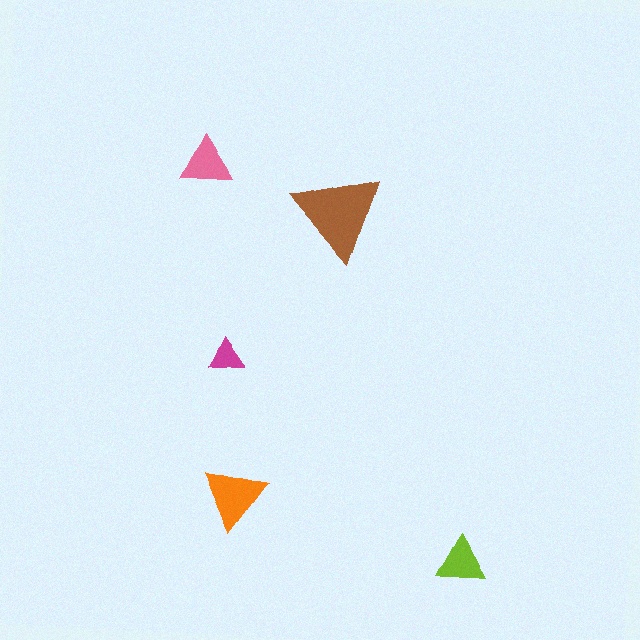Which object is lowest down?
The lime triangle is bottommost.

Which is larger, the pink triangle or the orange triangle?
The orange one.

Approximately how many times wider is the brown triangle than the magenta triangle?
About 2.5 times wider.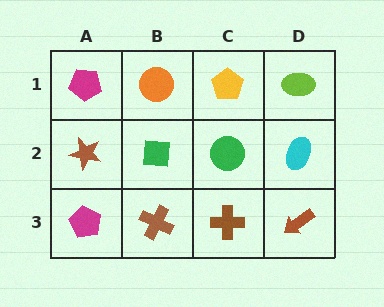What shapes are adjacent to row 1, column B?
A green square (row 2, column B), a magenta pentagon (row 1, column A), a yellow pentagon (row 1, column C).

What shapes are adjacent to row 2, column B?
An orange circle (row 1, column B), a brown cross (row 3, column B), a brown star (row 2, column A), a green circle (row 2, column C).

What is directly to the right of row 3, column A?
A brown cross.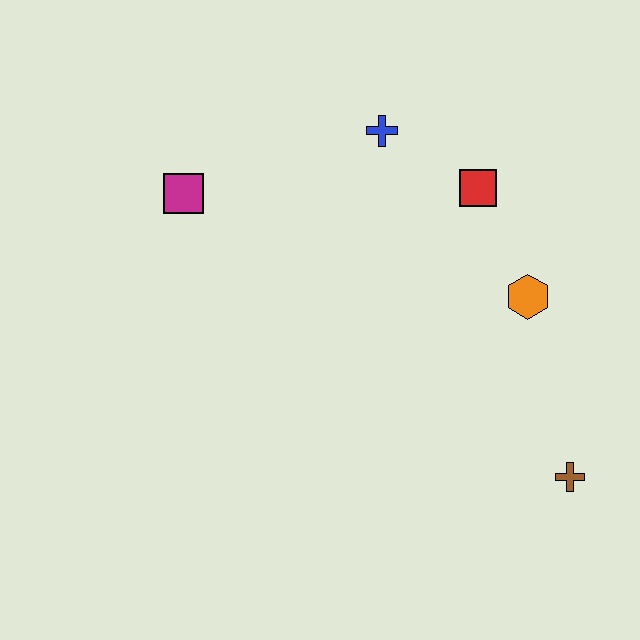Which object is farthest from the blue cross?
The brown cross is farthest from the blue cross.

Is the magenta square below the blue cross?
Yes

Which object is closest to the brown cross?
The orange hexagon is closest to the brown cross.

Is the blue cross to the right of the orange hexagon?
No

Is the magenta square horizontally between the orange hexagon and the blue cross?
No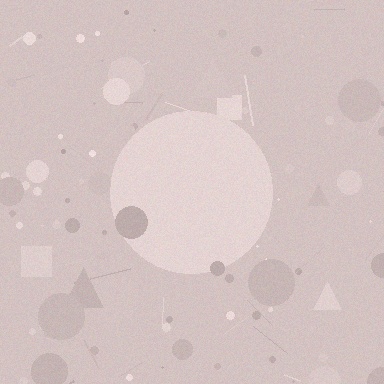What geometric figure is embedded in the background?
A circle is embedded in the background.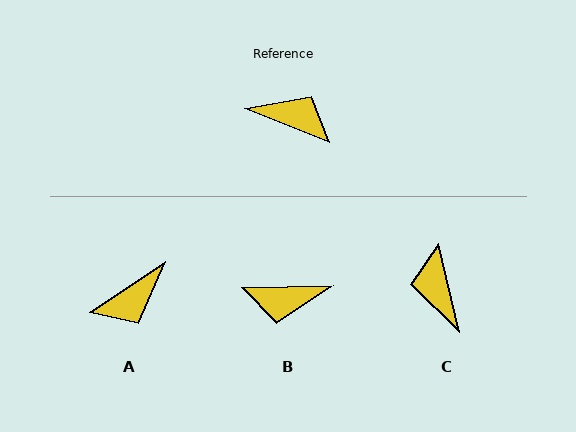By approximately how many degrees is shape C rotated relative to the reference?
Approximately 125 degrees counter-clockwise.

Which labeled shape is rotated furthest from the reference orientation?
B, about 157 degrees away.